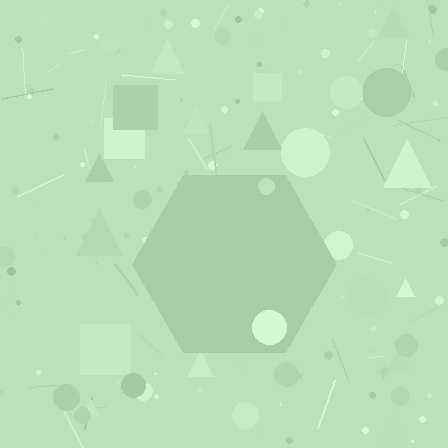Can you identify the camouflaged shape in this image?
The camouflaged shape is a hexagon.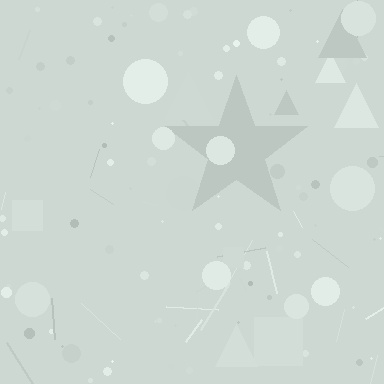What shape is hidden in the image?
A star is hidden in the image.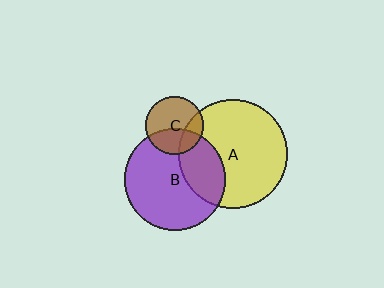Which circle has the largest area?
Circle A (yellow).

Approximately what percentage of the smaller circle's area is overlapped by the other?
Approximately 40%.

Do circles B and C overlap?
Yes.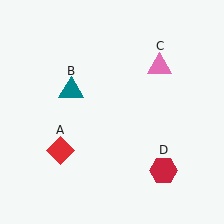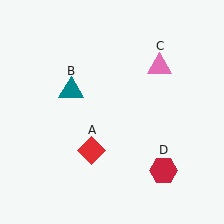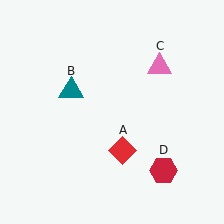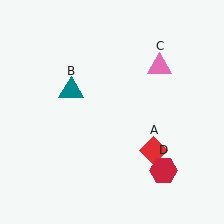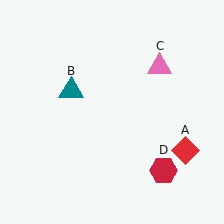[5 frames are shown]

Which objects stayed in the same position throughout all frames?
Teal triangle (object B) and pink triangle (object C) and red hexagon (object D) remained stationary.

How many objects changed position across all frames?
1 object changed position: red diamond (object A).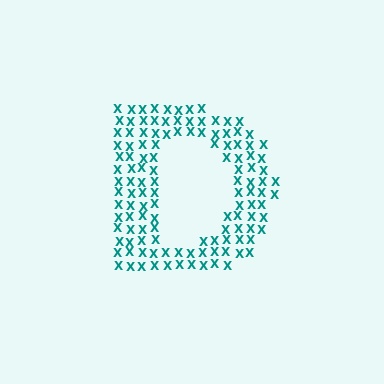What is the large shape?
The large shape is the letter D.